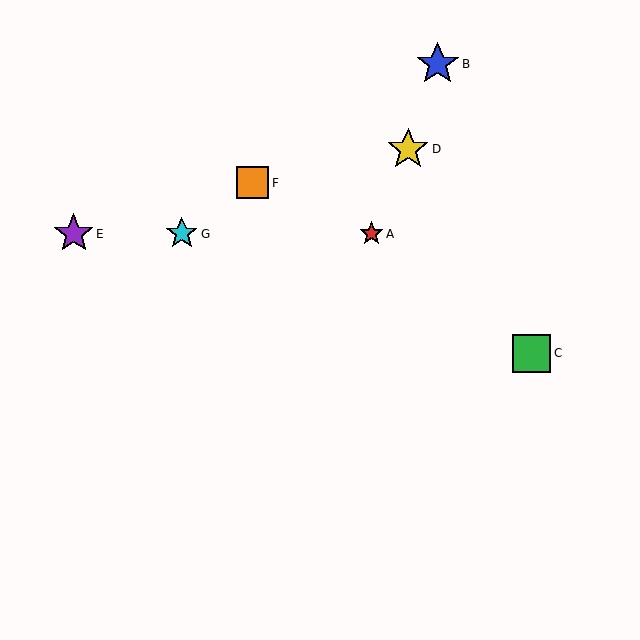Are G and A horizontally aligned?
Yes, both are at y≈234.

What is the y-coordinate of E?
Object E is at y≈234.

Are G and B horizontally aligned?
No, G is at y≈234 and B is at y≈64.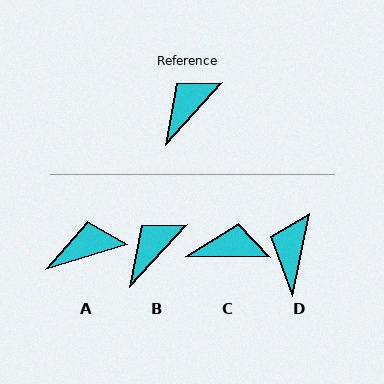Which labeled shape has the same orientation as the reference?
B.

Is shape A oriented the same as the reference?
No, it is off by about 30 degrees.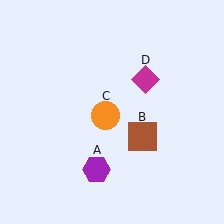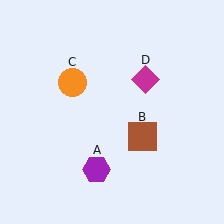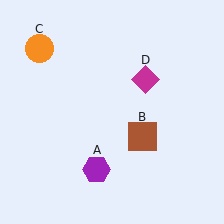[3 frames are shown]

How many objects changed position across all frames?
1 object changed position: orange circle (object C).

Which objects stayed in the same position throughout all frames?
Purple hexagon (object A) and brown square (object B) and magenta diamond (object D) remained stationary.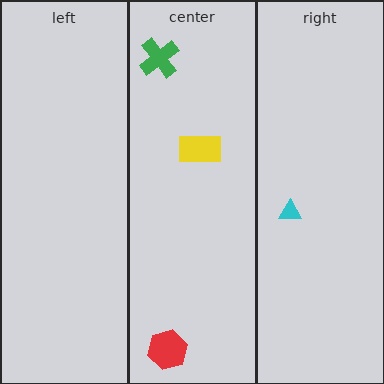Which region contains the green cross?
The center region.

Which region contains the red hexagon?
The center region.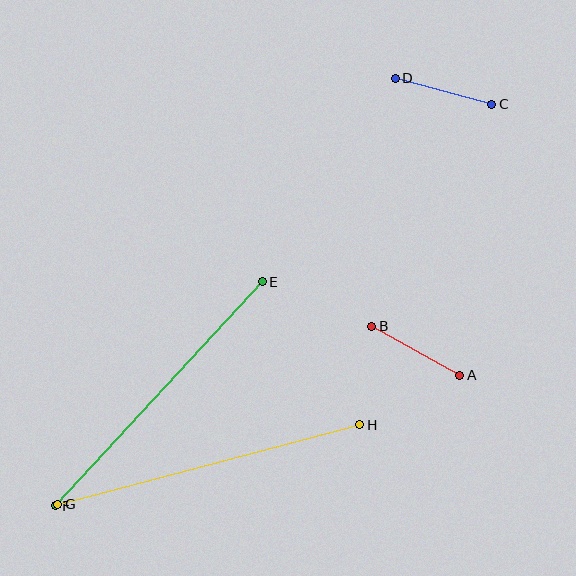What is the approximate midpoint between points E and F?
The midpoint is at approximately (159, 394) pixels.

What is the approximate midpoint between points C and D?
The midpoint is at approximately (443, 91) pixels.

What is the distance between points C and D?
The distance is approximately 100 pixels.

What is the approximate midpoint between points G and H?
The midpoint is at approximately (209, 464) pixels.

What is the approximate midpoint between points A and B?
The midpoint is at approximately (416, 351) pixels.